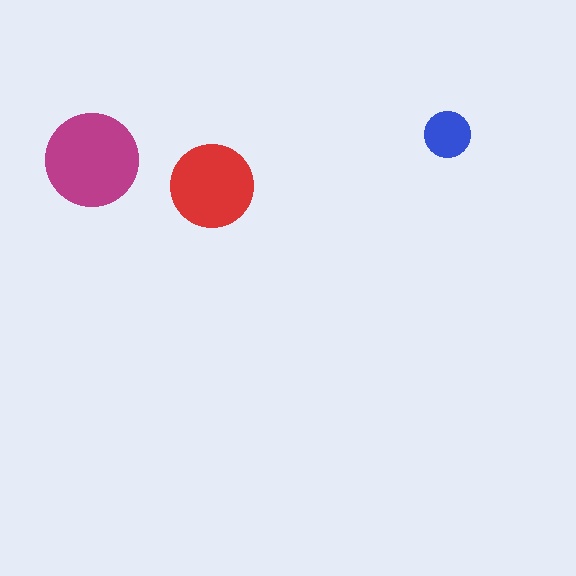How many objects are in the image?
There are 3 objects in the image.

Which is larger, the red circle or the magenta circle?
The magenta one.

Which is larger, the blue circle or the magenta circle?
The magenta one.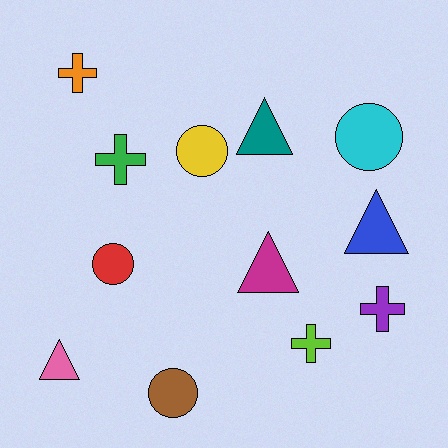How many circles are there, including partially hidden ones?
There are 4 circles.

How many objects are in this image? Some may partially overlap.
There are 12 objects.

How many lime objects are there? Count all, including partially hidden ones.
There is 1 lime object.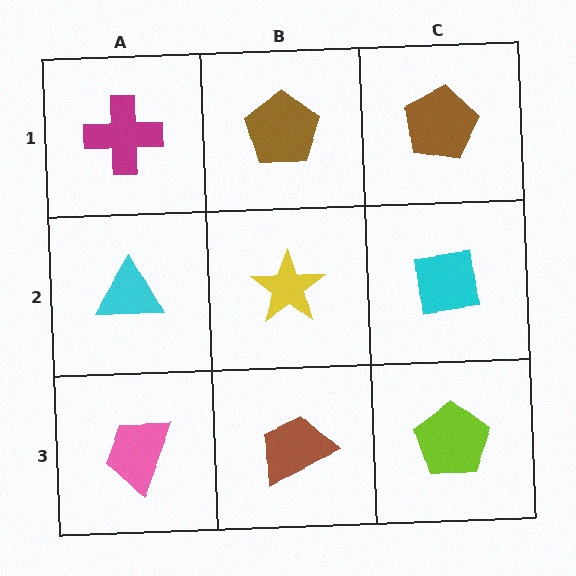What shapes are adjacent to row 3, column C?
A cyan square (row 2, column C), a brown trapezoid (row 3, column B).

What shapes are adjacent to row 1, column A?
A cyan triangle (row 2, column A), a brown pentagon (row 1, column B).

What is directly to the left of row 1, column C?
A brown pentagon.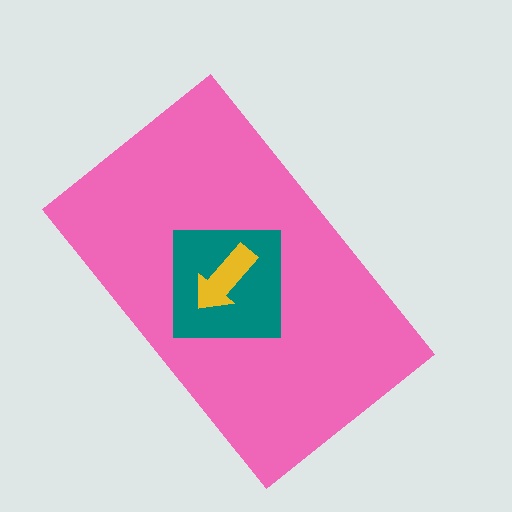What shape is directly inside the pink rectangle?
The teal square.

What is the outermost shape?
The pink rectangle.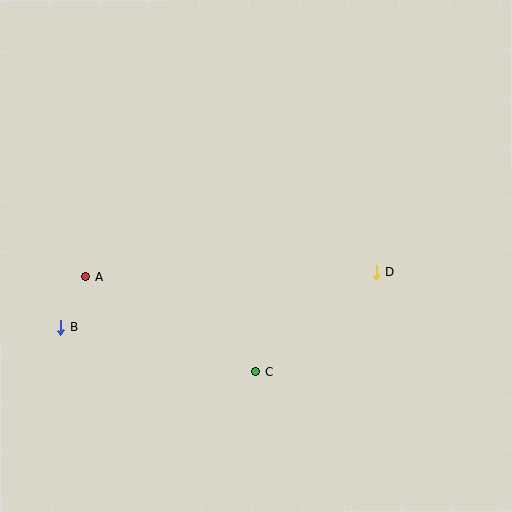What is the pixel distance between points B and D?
The distance between B and D is 320 pixels.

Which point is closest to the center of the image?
Point C at (256, 372) is closest to the center.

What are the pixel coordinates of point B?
Point B is at (61, 327).